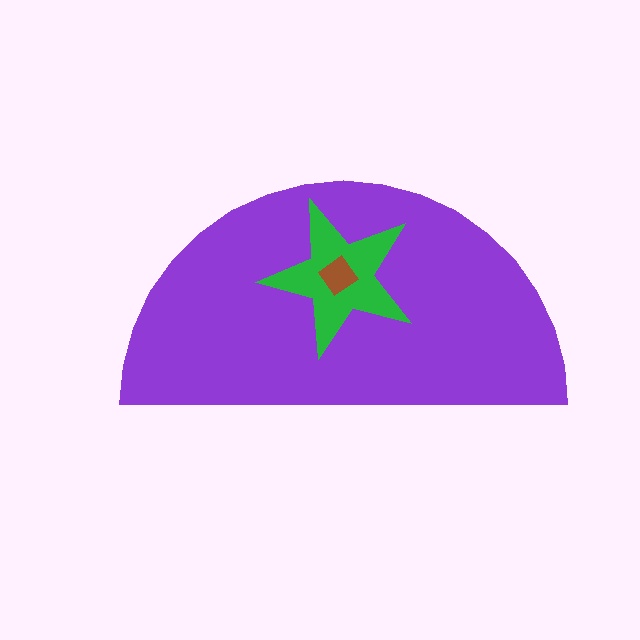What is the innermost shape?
The brown diamond.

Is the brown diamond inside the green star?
Yes.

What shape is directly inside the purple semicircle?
The green star.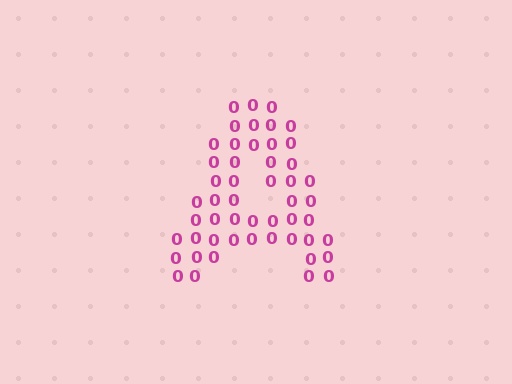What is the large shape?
The large shape is the letter A.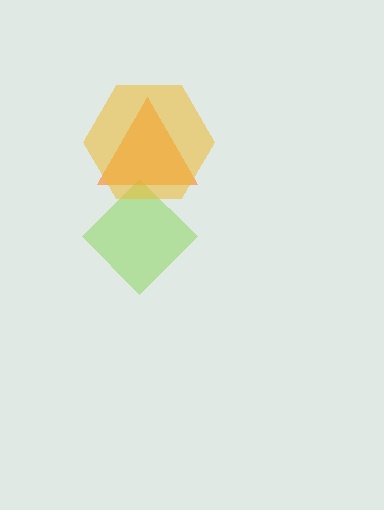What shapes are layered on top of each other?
The layered shapes are: a lime diamond, an orange triangle, a yellow hexagon.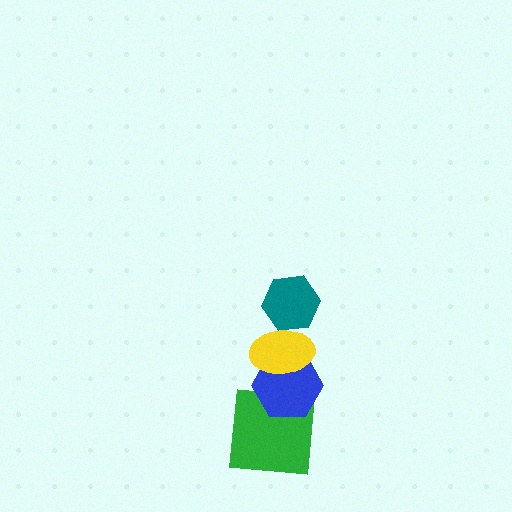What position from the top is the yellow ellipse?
The yellow ellipse is 2nd from the top.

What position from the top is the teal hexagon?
The teal hexagon is 1st from the top.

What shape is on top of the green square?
The blue hexagon is on top of the green square.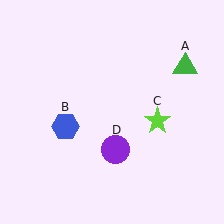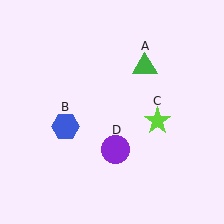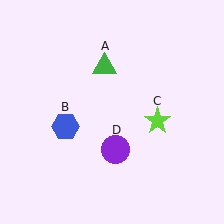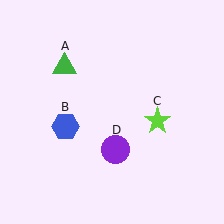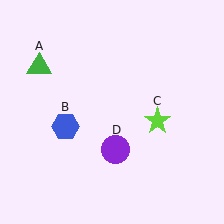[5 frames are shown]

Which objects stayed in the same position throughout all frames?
Blue hexagon (object B) and lime star (object C) and purple circle (object D) remained stationary.